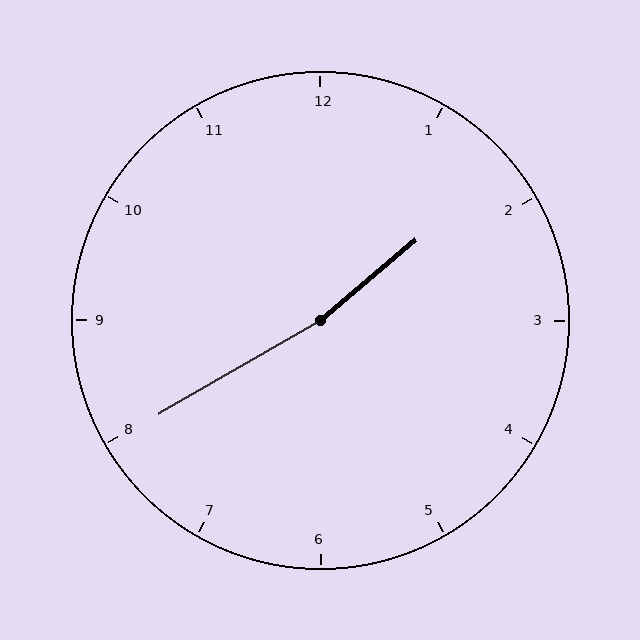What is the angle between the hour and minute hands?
Approximately 170 degrees.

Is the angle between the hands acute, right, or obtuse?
It is obtuse.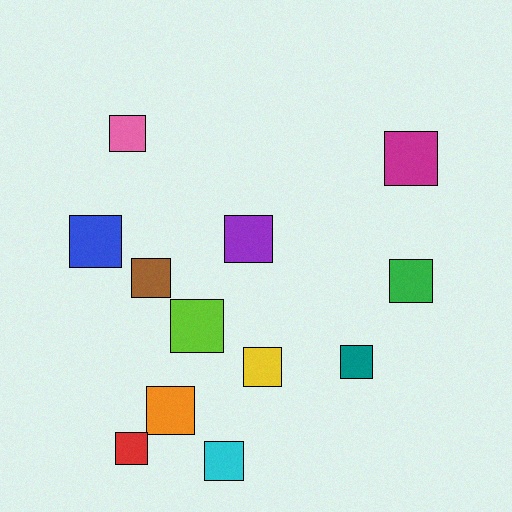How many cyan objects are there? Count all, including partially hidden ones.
There is 1 cyan object.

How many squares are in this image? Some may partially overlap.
There are 12 squares.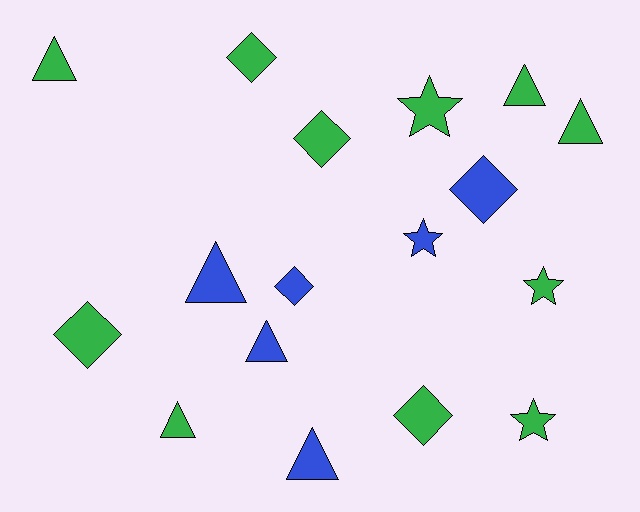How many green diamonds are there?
There are 4 green diamonds.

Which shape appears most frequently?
Triangle, with 7 objects.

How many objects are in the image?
There are 17 objects.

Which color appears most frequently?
Green, with 11 objects.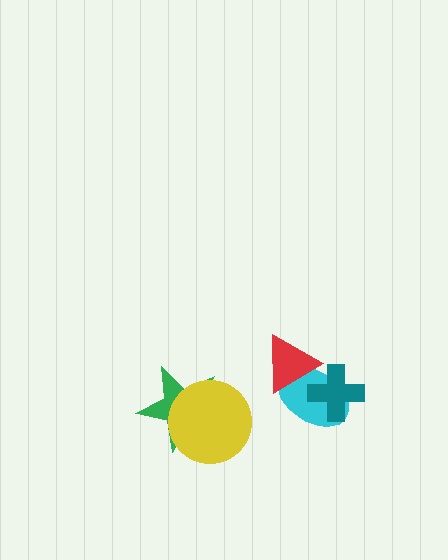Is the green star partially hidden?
Yes, it is partially covered by another shape.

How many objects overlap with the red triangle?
2 objects overlap with the red triangle.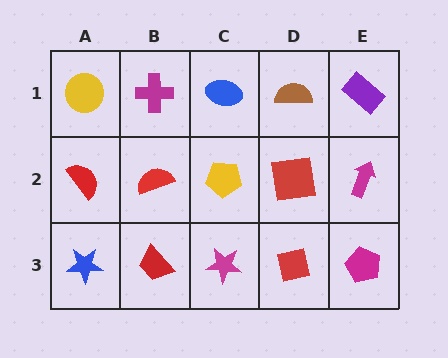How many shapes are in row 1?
5 shapes.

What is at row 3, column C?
A magenta star.